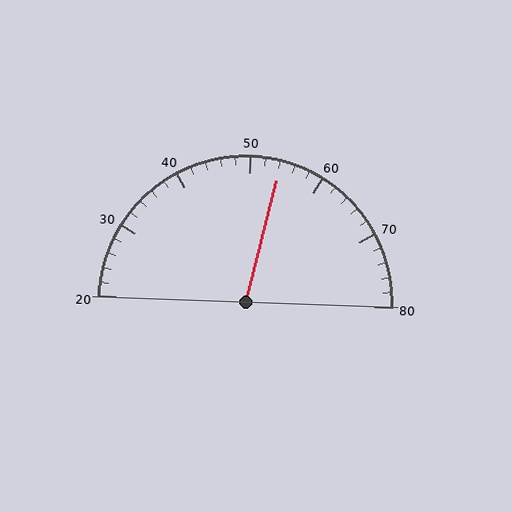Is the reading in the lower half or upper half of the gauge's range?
The reading is in the upper half of the range (20 to 80).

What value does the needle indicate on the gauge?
The needle indicates approximately 54.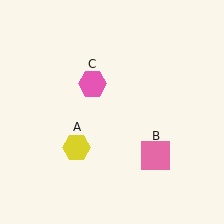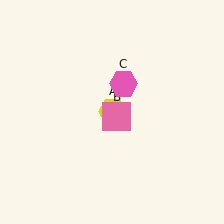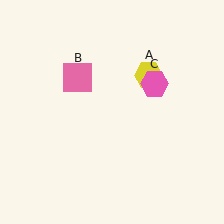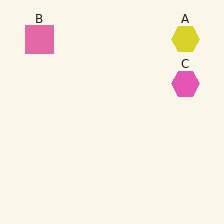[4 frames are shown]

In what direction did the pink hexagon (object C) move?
The pink hexagon (object C) moved right.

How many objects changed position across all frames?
3 objects changed position: yellow hexagon (object A), pink square (object B), pink hexagon (object C).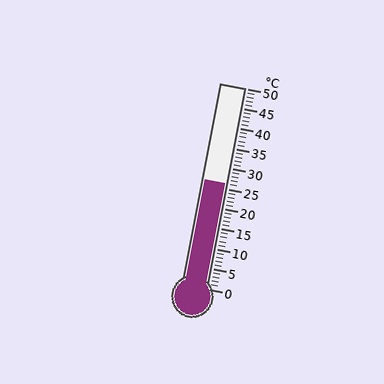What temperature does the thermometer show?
The thermometer shows approximately 26°C.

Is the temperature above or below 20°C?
The temperature is above 20°C.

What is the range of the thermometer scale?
The thermometer scale ranges from 0°C to 50°C.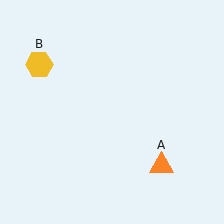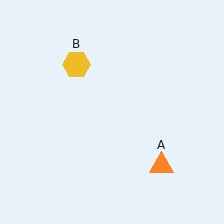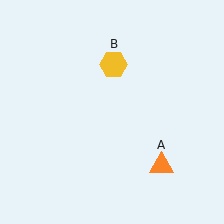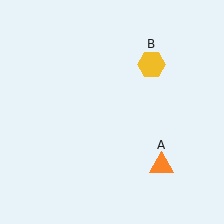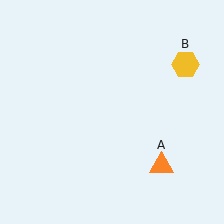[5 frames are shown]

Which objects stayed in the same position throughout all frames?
Orange triangle (object A) remained stationary.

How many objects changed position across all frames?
1 object changed position: yellow hexagon (object B).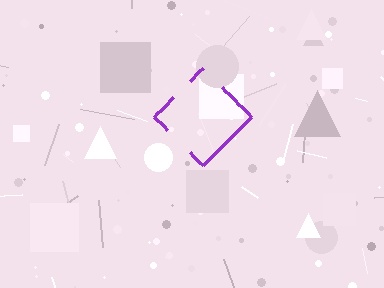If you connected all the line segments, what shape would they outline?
They would outline a diamond.